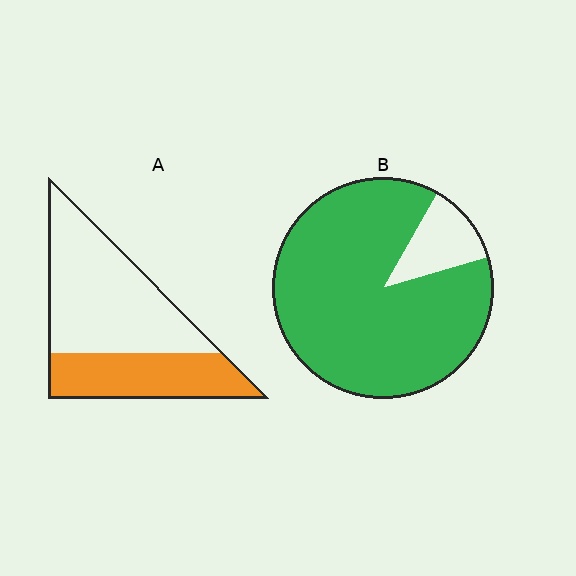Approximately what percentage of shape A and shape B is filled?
A is approximately 35% and B is approximately 90%.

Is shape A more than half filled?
No.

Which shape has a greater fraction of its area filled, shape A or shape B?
Shape B.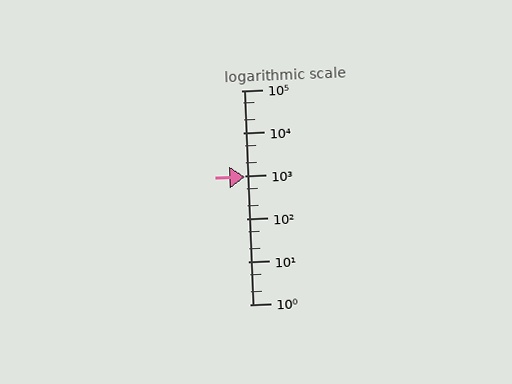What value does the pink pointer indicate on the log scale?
The pointer indicates approximately 950.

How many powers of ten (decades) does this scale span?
The scale spans 5 decades, from 1 to 100000.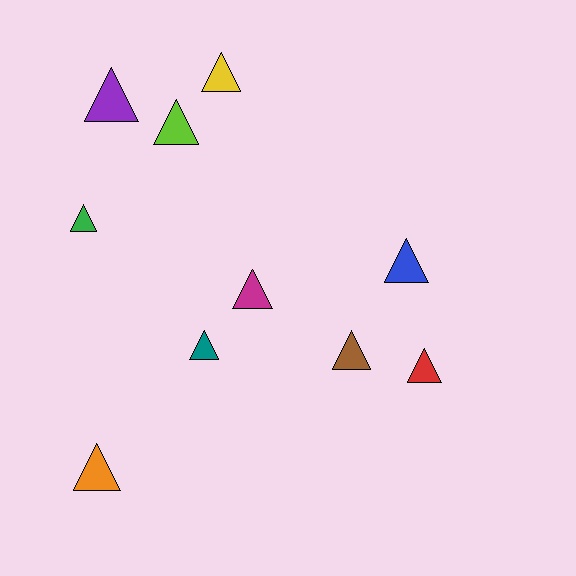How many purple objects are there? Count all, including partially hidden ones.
There is 1 purple object.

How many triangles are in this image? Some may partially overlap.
There are 10 triangles.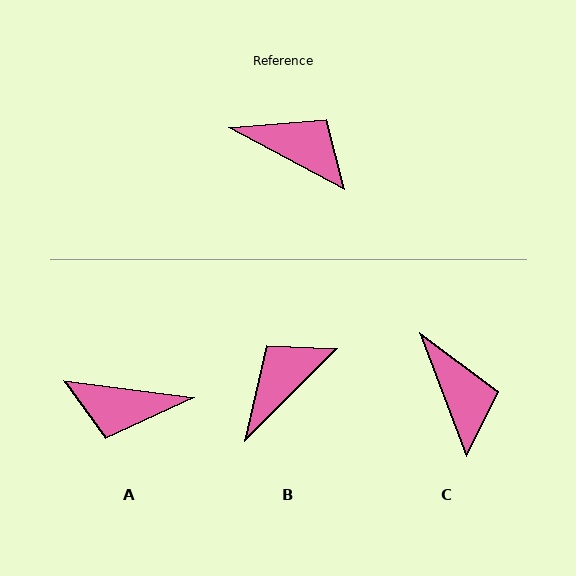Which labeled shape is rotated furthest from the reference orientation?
A, about 159 degrees away.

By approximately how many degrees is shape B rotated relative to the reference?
Approximately 73 degrees counter-clockwise.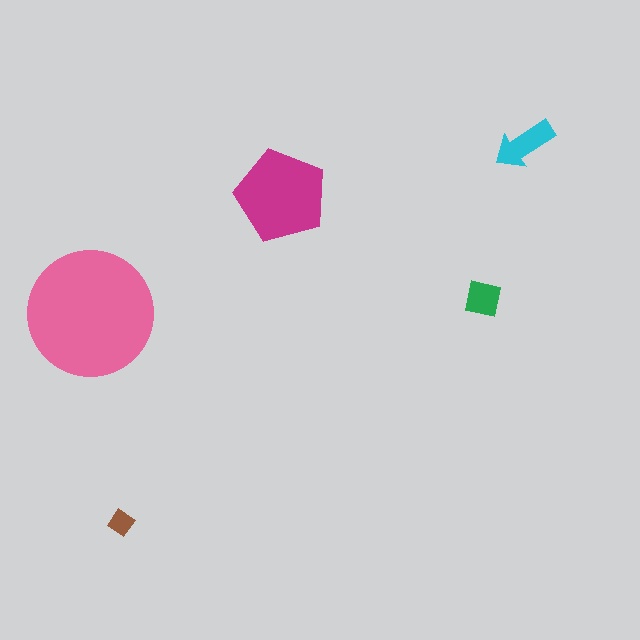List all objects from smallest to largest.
The brown diamond, the green square, the cyan arrow, the magenta pentagon, the pink circle.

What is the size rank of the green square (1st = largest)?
4th.